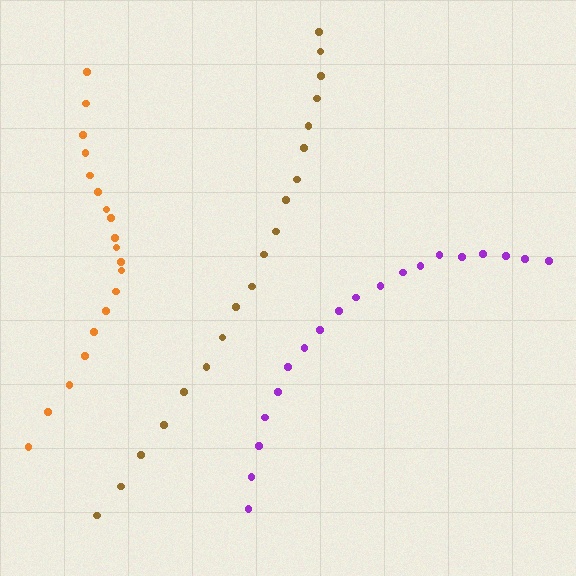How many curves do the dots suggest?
There are 3 distinct paths.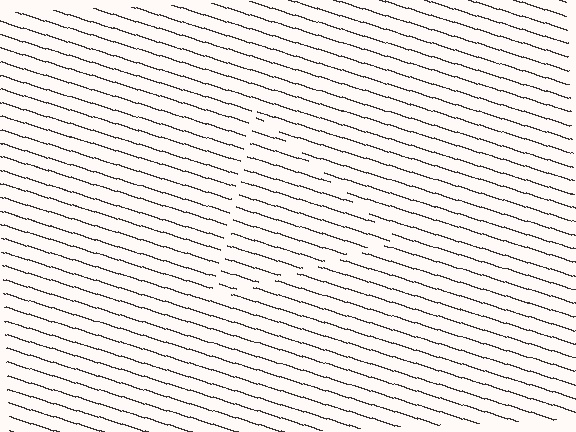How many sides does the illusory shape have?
3 sides — the line-ends trace a triangle.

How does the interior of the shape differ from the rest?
The interior of the shape contains the same grating, shifted by half a period — the contour is defined by the phase discontinuity where line-ends from the inner and outer gratings abut.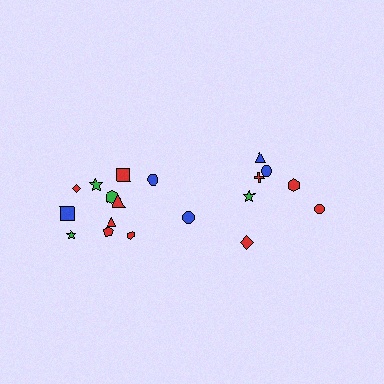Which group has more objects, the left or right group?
The left group.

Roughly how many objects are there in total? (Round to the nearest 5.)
Roughly 20 objects in total.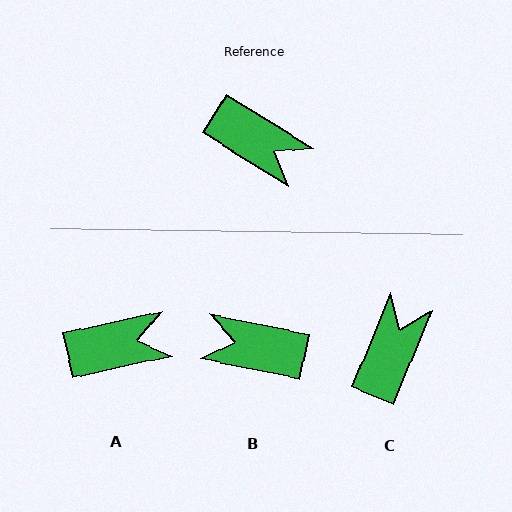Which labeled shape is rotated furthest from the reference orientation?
B, about 160 degrees away.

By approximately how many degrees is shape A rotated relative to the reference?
Approximately 44 degrees counter-clockwise.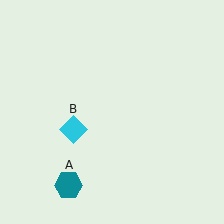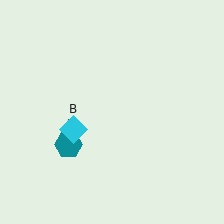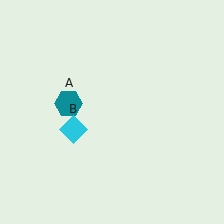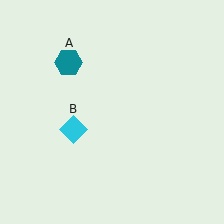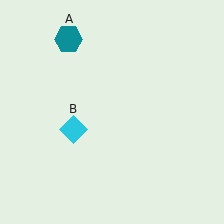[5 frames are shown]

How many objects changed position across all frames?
1 object changed position: teal hexagon (object A).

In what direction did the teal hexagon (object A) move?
The teal hexagon (object A) moved up.